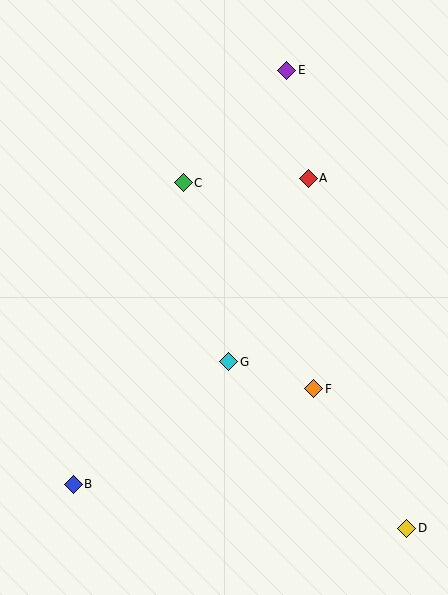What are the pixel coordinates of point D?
Point D is at (407, 528).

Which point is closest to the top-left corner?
Point C is closest to the top-left corner.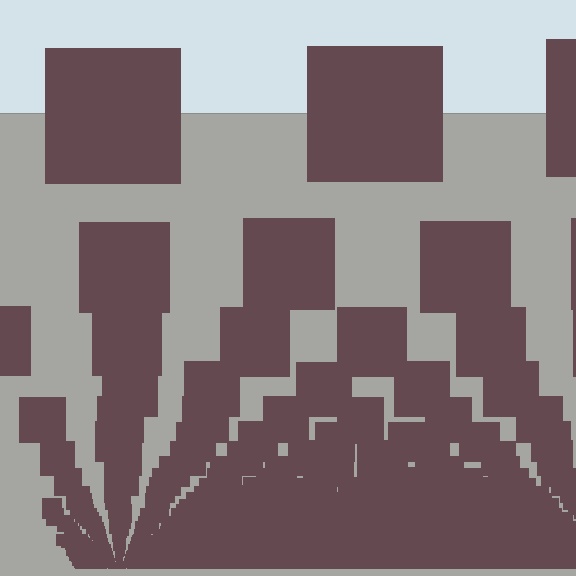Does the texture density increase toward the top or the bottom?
Density increases toward the bottom.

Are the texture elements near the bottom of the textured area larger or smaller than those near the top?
Smaller. The gradient is inverted — elements near the bottom are smaller and denser.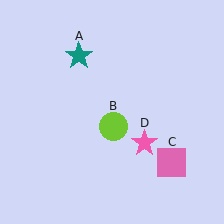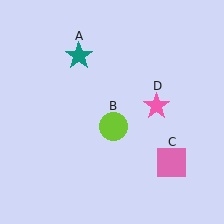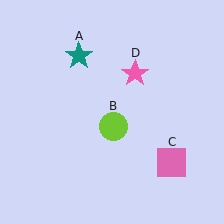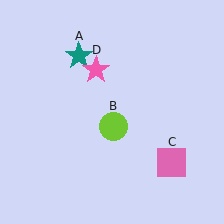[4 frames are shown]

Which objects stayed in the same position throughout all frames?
Teal star (object A) and lime circle (object B) and pink square (object C) remained stationary.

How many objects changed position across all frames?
1 object changed position: pink star (object D).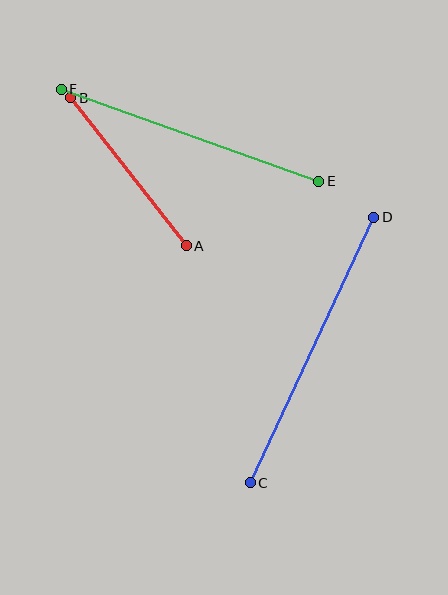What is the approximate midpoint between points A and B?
The midpoint is at approximately (129, 172) pixels.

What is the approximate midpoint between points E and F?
The midpoint is at approximately (190, 135) pixels.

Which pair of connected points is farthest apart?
Points C and D are farthest apart.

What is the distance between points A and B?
The distance is approximately 188 pixels.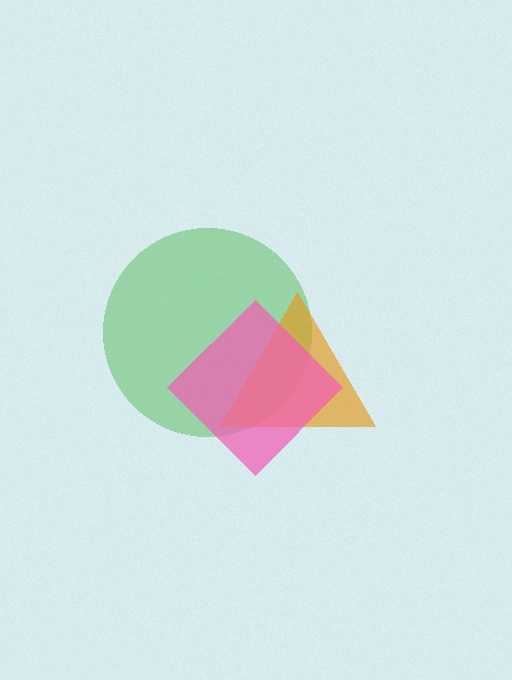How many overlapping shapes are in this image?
There are 3 overlapping shapes in the image.